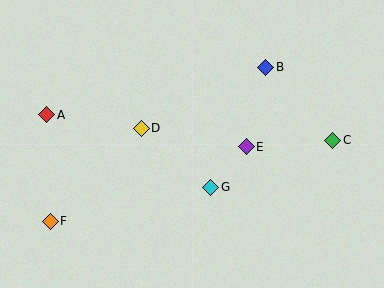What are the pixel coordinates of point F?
Point F is at (50, 222).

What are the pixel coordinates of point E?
Point E is at (246, 147).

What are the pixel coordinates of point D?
Point D is at (141, 128).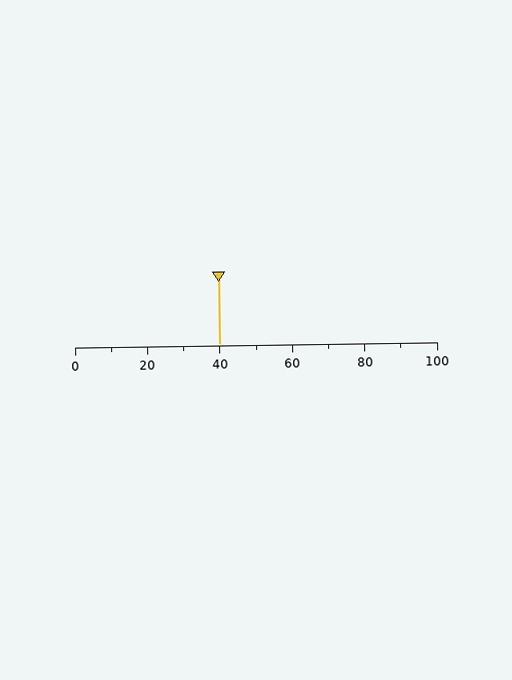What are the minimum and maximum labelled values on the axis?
The axis runs from 0 to 100.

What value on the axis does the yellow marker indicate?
The marker indicates approximately 40.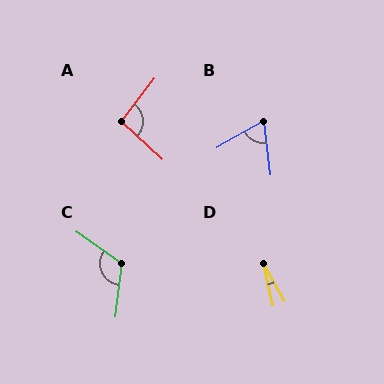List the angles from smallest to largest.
D (17°), B (68°), A (95°), C (119°).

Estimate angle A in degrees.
Approximately 95 degrees.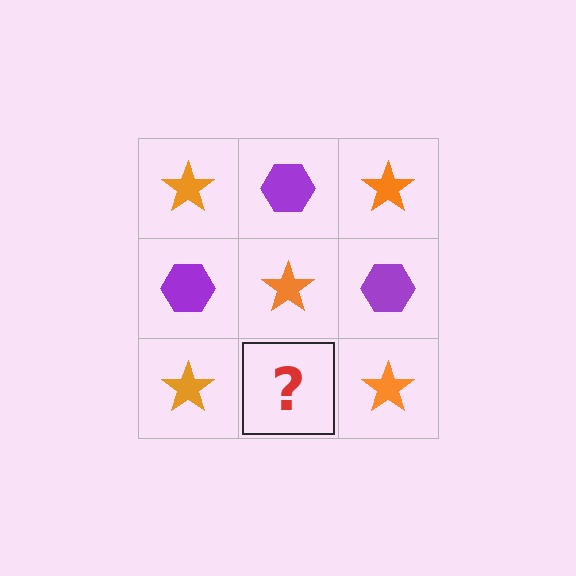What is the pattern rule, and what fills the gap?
The rule is that it alternates orange star and purple hexagon in a checkerboard pattern. The gap should be filled with a purple hexagon.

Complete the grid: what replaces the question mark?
The question mark should be replaced with a purple hexagon.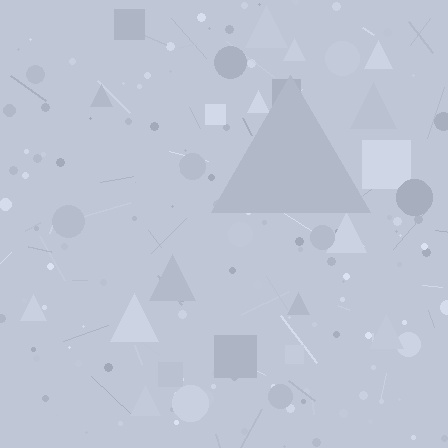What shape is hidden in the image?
A triangle is hidden in the image.